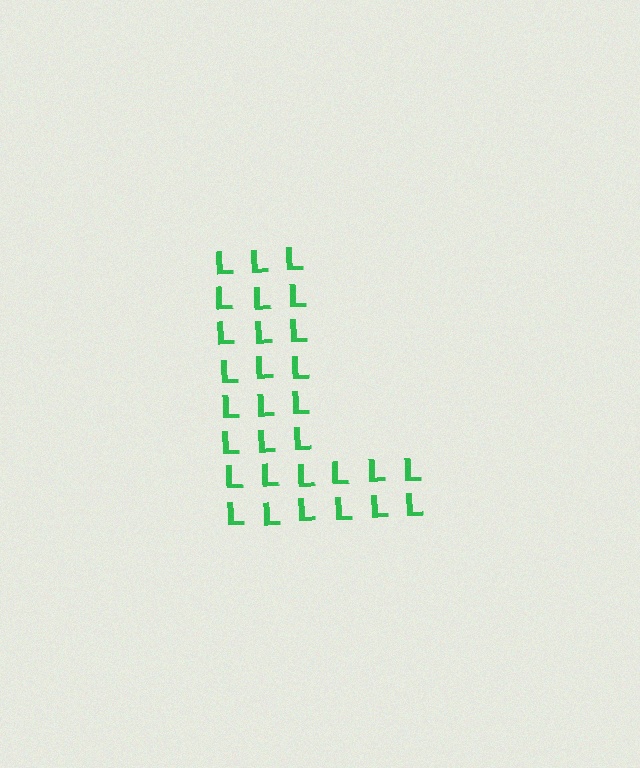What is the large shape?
The large shape is the letter L.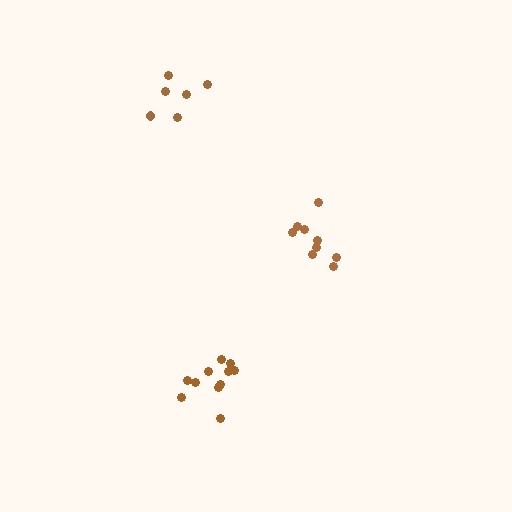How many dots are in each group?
Group 1: 11 dots, Group 2: 9 dots, Group 3: 6 dots (26 total).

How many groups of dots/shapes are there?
There are 3 groups.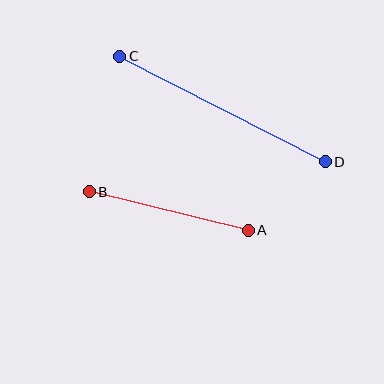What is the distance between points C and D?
The distance is approximately 231 pixels.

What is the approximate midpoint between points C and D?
The midpoint is at approximately (222, 109) pixels.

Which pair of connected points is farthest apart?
Points C and D are farthest apart.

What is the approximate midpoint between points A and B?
The midpoint is at approximately (169, 211) pixels.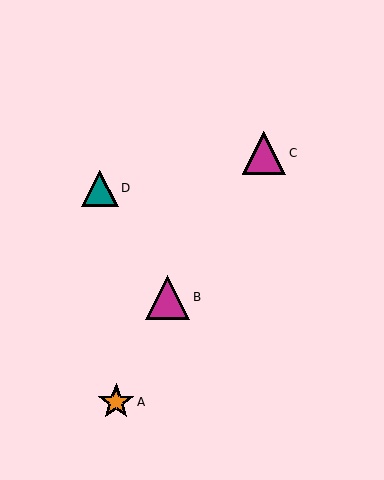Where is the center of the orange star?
The center of the orange star is at (116, 402).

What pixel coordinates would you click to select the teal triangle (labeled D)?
Click at (100, 188) to select the teal triangle D.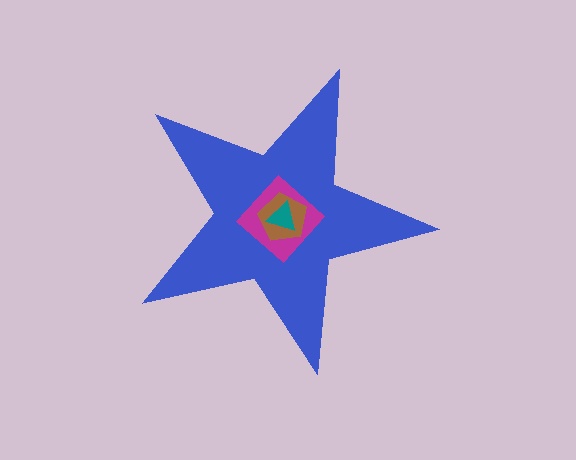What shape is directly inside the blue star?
The magenta diamond.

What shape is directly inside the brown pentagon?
The teal triangle.